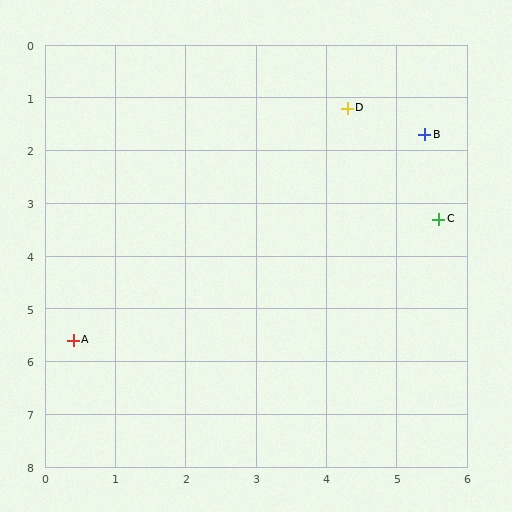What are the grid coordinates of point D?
Point D is at approximately (4.3, 1.2).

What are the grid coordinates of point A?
Point A is at approximately (0.4, 5.6).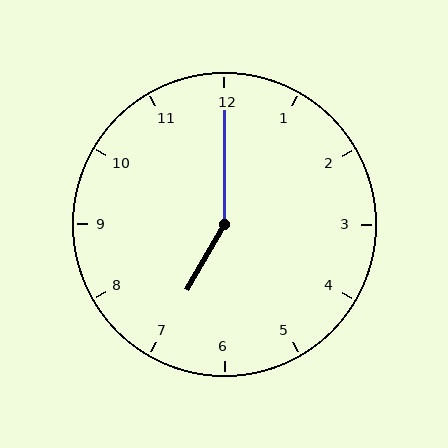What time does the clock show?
7:00.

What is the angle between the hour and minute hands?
Approximately 150 degrees.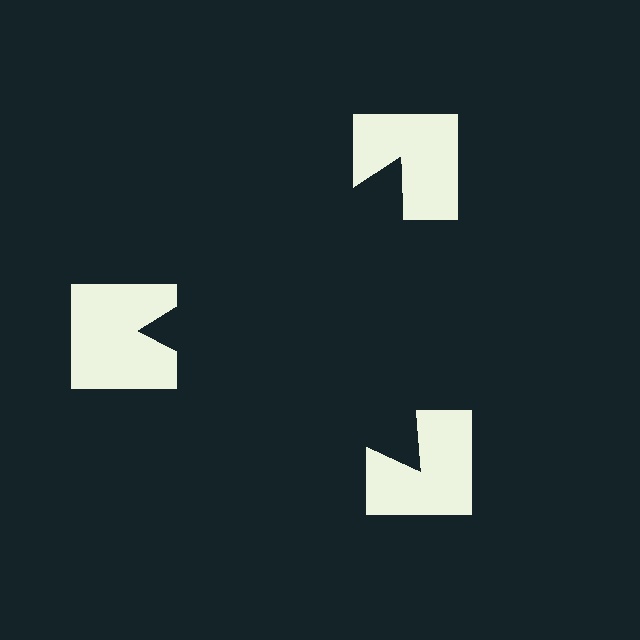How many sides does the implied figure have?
3 sides.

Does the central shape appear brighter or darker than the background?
It typically appears slightly darker than the background, even though no actual brightness change is drawn.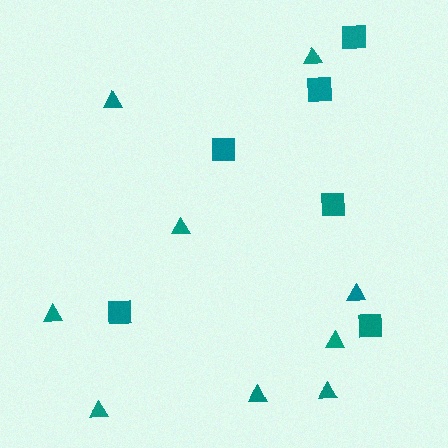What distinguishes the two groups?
There are 2 groups: one group of triangles (9) and one group of squares (6).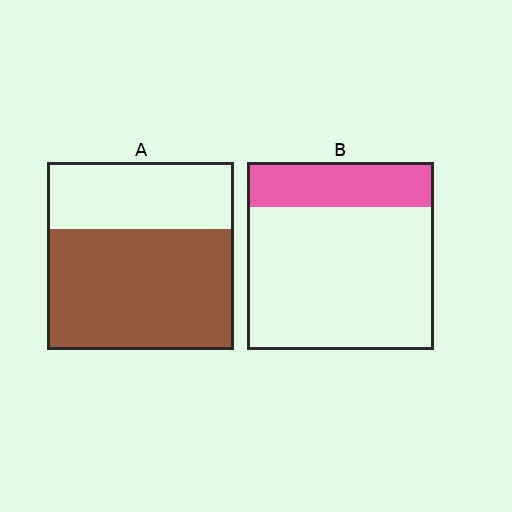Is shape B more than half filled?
No.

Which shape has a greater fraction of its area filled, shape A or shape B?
Shape A.